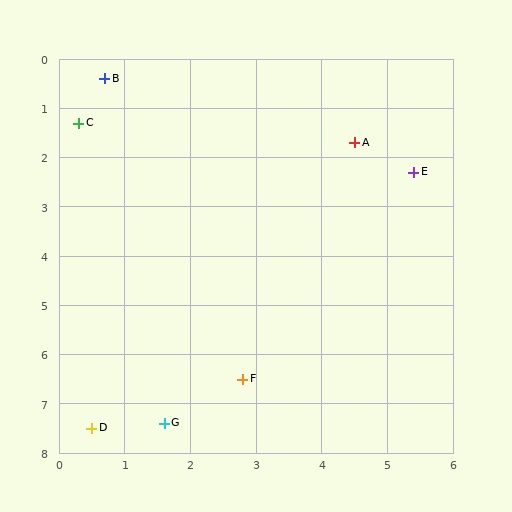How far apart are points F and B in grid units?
Points F and B are about 6.5 grid units apart.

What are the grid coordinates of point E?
Point E is at approximately (5.4, 2.3).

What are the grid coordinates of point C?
Point C is at approximately (0.3, 1.3).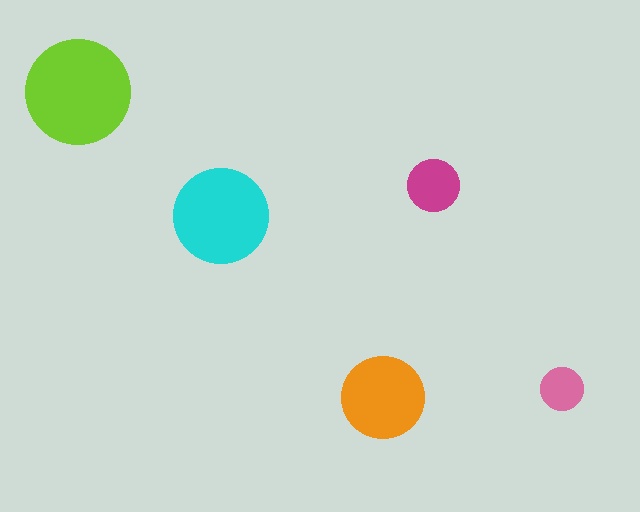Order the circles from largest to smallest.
the lime one, the cyan one, the orange one, the magenta one, the pink one.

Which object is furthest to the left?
The lime circle is leftmost.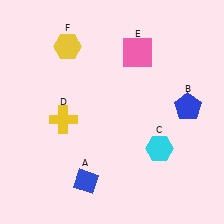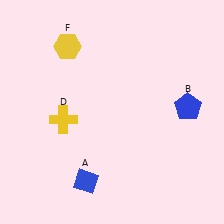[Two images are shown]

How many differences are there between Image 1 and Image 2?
There are 2 differences between the two images.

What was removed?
The pink square (E), the cyan hexagon (C) were removed in Image 2.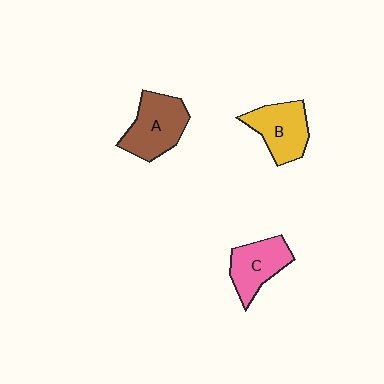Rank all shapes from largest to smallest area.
From largest to smallest: A (brown), B (yellow), C (pink).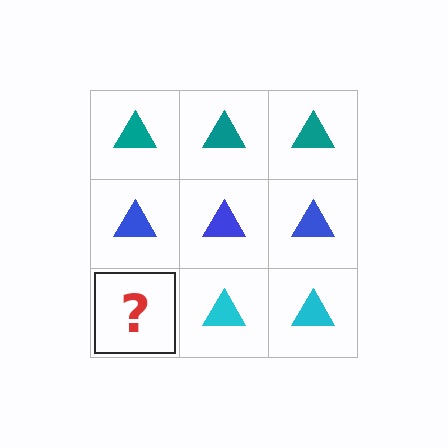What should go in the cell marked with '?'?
The missing cell should contain a cyan triangle.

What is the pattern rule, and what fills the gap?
The rule is that each row has a consistent color. The gap should be filled with a cyan triangle.